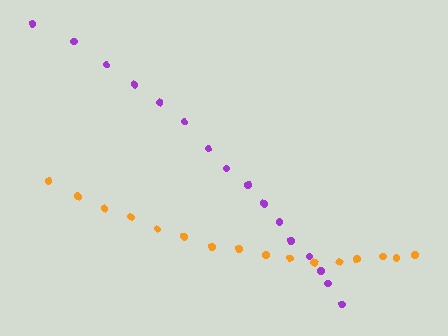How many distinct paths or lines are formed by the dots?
There are 2 distinct paths.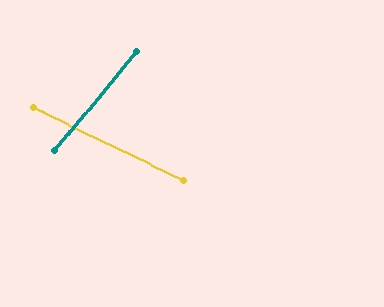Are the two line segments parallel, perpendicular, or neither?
Neither parallel nor perpendicular — they differ by about 76°.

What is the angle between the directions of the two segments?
Approximately 76 degrees.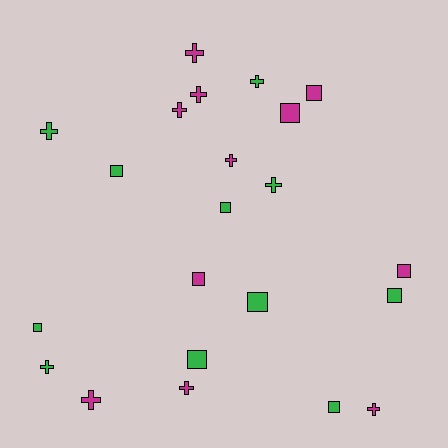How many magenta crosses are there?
There are 7 magenta crosses.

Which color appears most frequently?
Magenta, with 11 objects.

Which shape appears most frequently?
Square, with 11 objects.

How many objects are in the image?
There are 22 objects.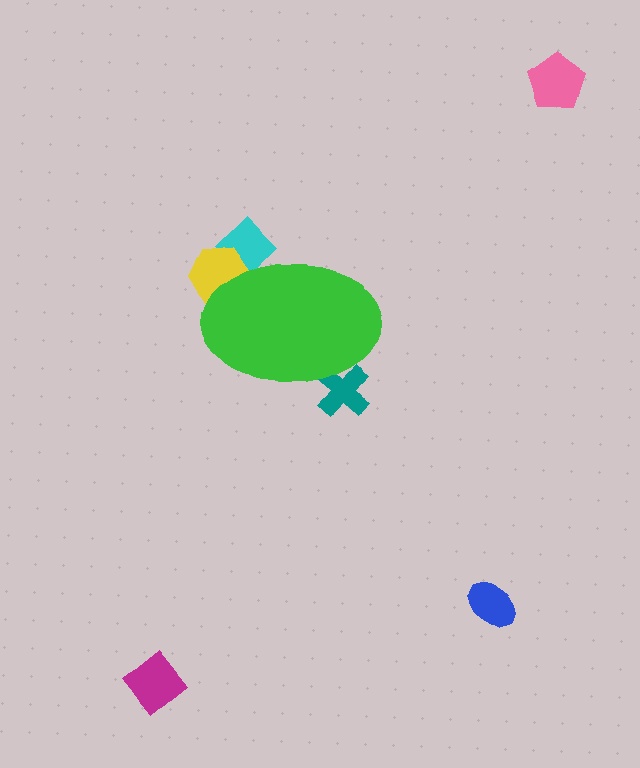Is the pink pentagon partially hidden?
No, the pink pentagon is fully visible.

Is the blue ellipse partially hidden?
No, the blue ellipse is fully visible.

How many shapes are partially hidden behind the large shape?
3 shapes are partially hidden.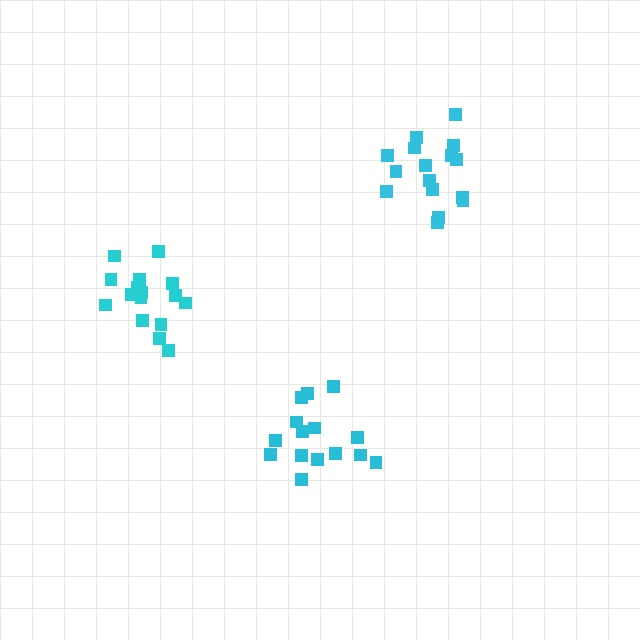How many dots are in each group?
Group 1: 16 dots, Group 2: 15 dots, Group 3: 17 dots (48 total).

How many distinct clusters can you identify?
There are 3 distinct clusters.